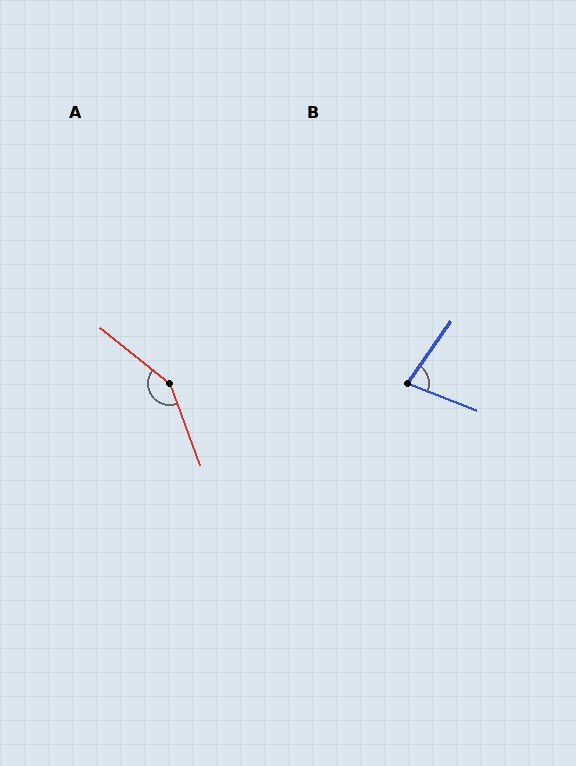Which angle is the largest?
A, at approximately 149 degrees.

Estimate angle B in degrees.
Approximately 77 degrees.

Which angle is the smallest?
B, at approximately 77 degrees.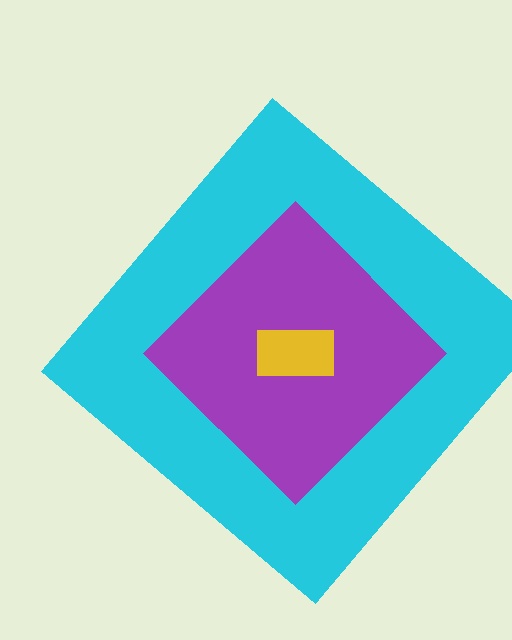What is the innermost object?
The yellow rectangle.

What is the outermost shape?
The cyan diamond.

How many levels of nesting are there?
3.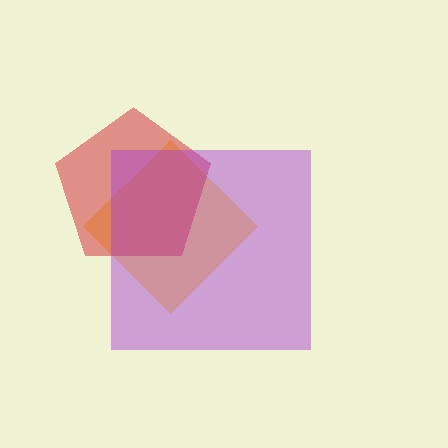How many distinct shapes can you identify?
There are 3 distinct shapes: a yellow diamond, a red pentagon, a purple square.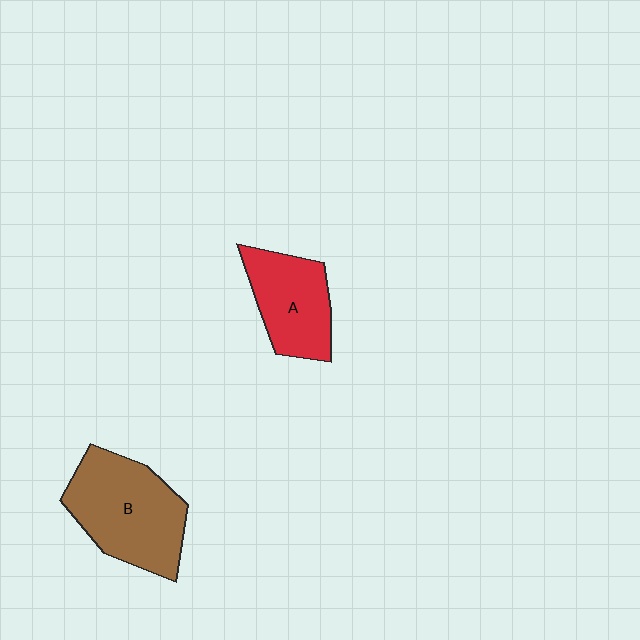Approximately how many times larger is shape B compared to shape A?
Approximately 1.4 times.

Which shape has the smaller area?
Shape A (red).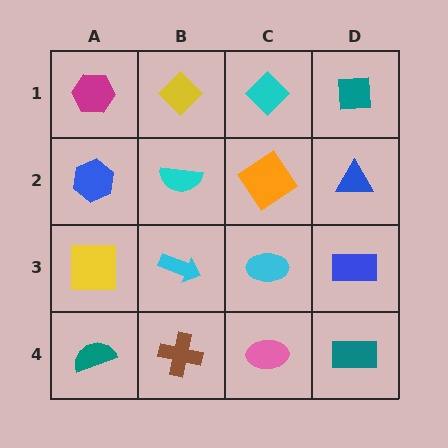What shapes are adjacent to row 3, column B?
A cyan semicircle (row 2, column B), a brown cross (row 4, column B), a yellow square (row 3, column A), a cyan ellipse (row 3, column C).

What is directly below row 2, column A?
A yellow square.